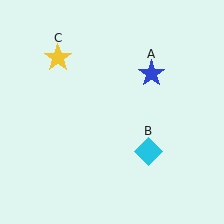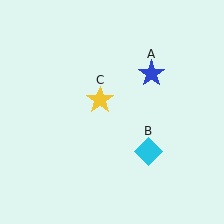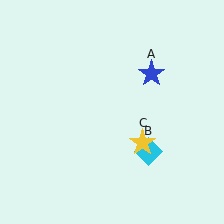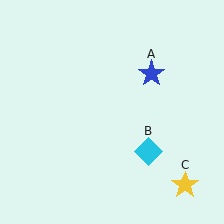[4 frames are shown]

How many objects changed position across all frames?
1 object changed position: yellow star (object C).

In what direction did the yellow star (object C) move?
The yellow star (object C) moved down and to the right.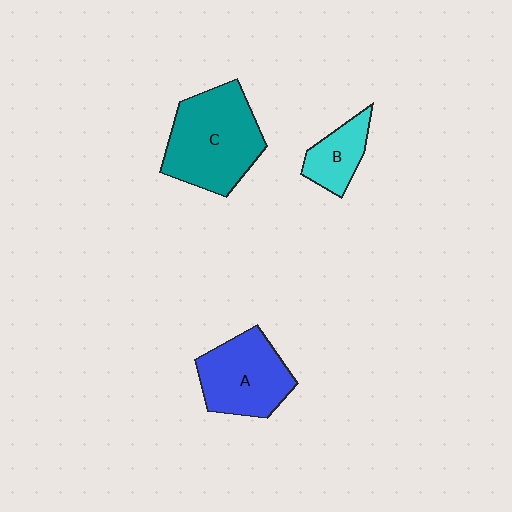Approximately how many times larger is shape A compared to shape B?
Approximately 1.9 times.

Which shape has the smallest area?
Shape B (cyan).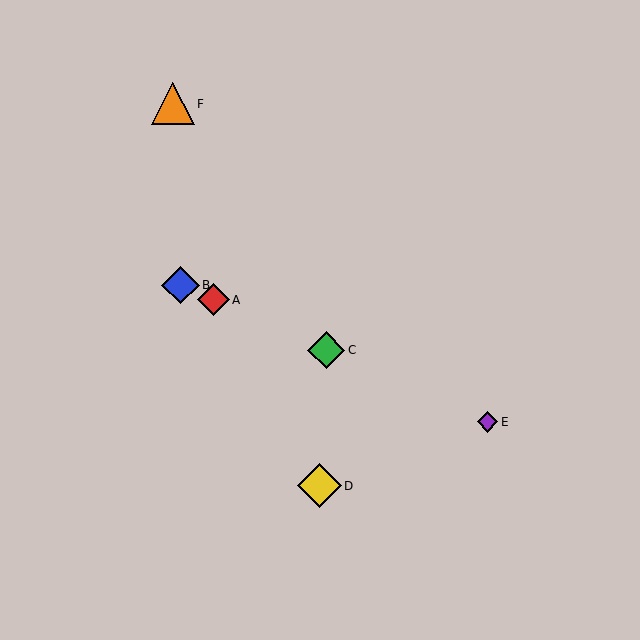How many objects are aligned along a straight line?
4 objects (A, B, C, E) are aligned along a straight line.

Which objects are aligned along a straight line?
Objects A, B, C, E are aligned along a straight line.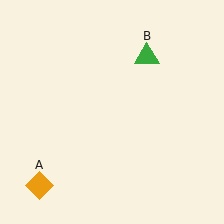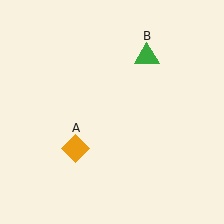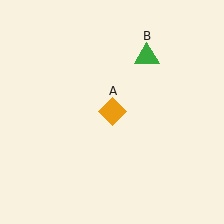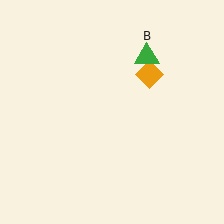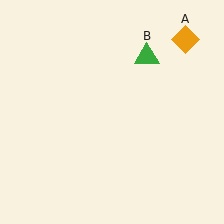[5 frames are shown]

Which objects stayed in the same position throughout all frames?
Green triangle (object B) remained stationary.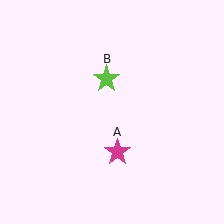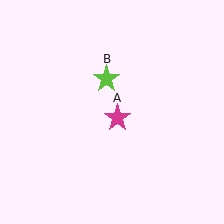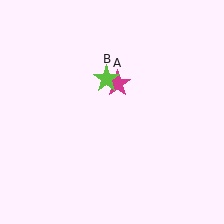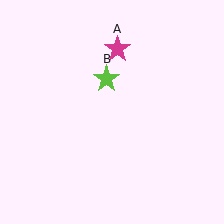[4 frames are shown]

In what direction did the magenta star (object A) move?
The magenta star (object A) moved up.